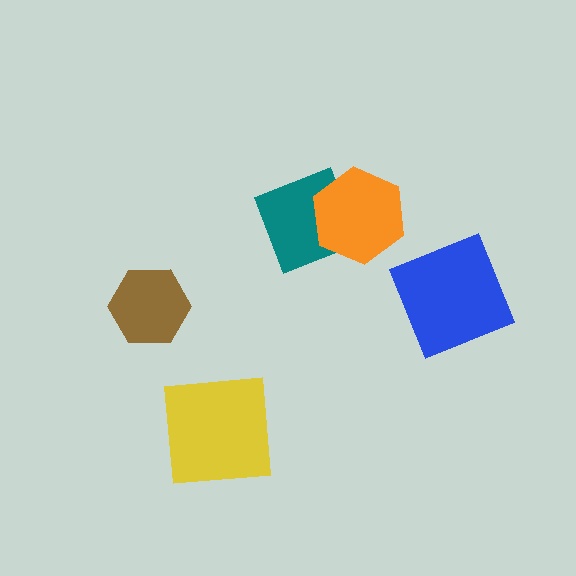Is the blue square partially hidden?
No, no other shape covers it.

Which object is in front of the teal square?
The orange hexagon is in front of the teal square.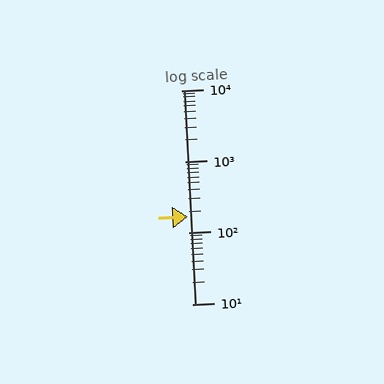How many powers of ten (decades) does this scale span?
The scale spans 3 decades, from 10 to 10000.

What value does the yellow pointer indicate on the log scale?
The pointer indicates approximately 170.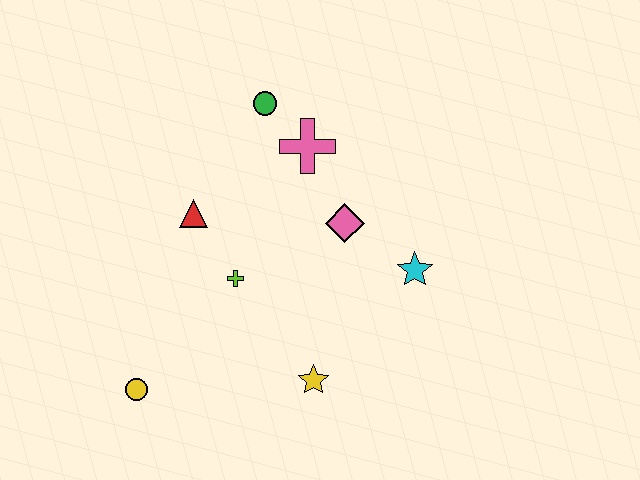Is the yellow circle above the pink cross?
No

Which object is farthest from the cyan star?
The yellow circle is farthest from the cyan star.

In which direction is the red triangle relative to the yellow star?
The red triangle is above the yellow star.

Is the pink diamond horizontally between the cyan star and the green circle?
Yes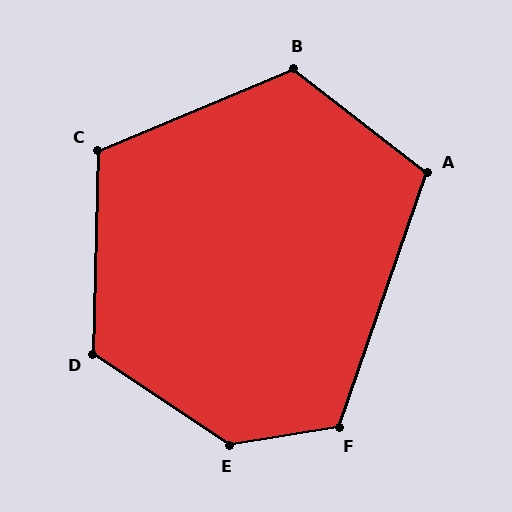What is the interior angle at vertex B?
Approximately 120 degrees (obtuse).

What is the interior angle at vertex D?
Approximately 122 degrees (obtuse).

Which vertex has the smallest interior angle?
A, at approximately 109 degrees.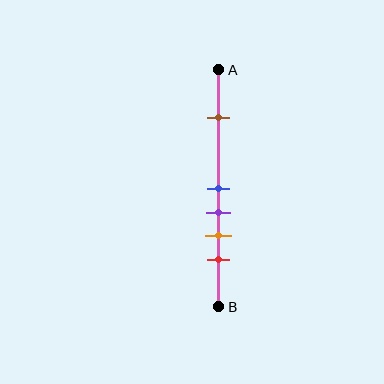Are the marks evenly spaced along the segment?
No, the marks are not evenly spaced.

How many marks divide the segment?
There are 5 marks dividing the segment.